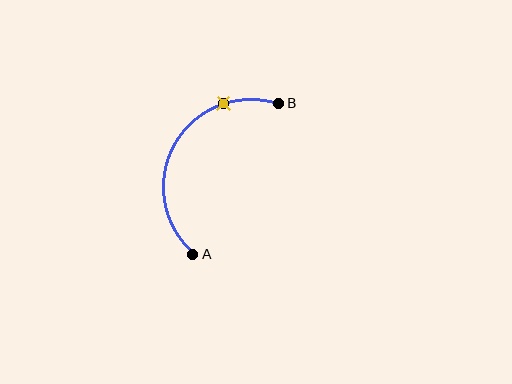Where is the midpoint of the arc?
The arc midpoint is the point on the curve farthest from the straight line joining A and B. It sits to the left of that line.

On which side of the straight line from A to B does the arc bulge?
The arc bulges to the left of the straight line connecting A and B.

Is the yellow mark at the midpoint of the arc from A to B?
No. The yellow mark lies on the arc but is closer to endpoint B. The arc midpoint would be at the point on the curve equidistant along the arc from both A and B.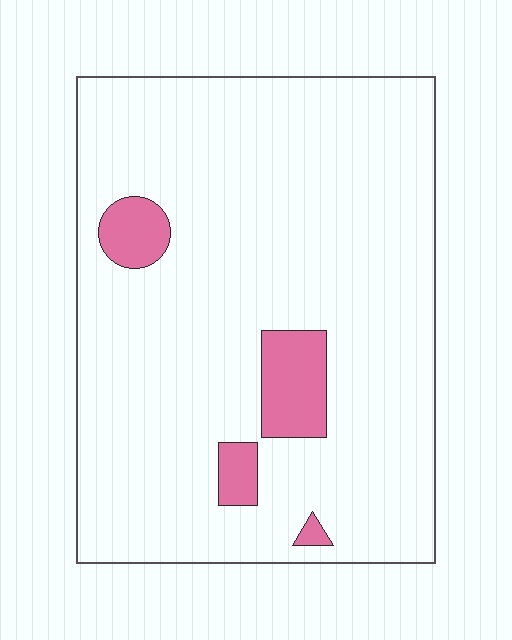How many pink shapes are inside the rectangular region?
4.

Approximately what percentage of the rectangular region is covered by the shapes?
Approximately 10%.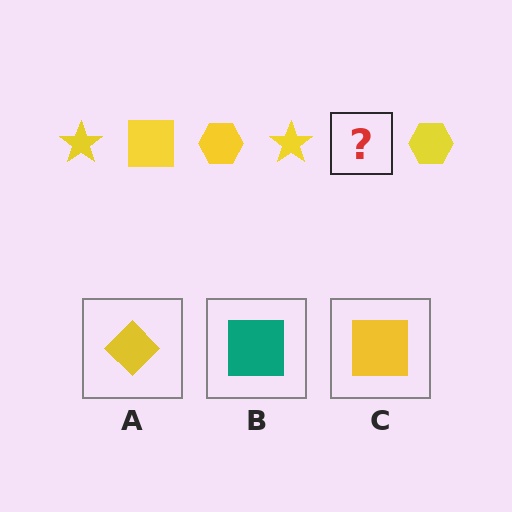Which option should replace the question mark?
Option C.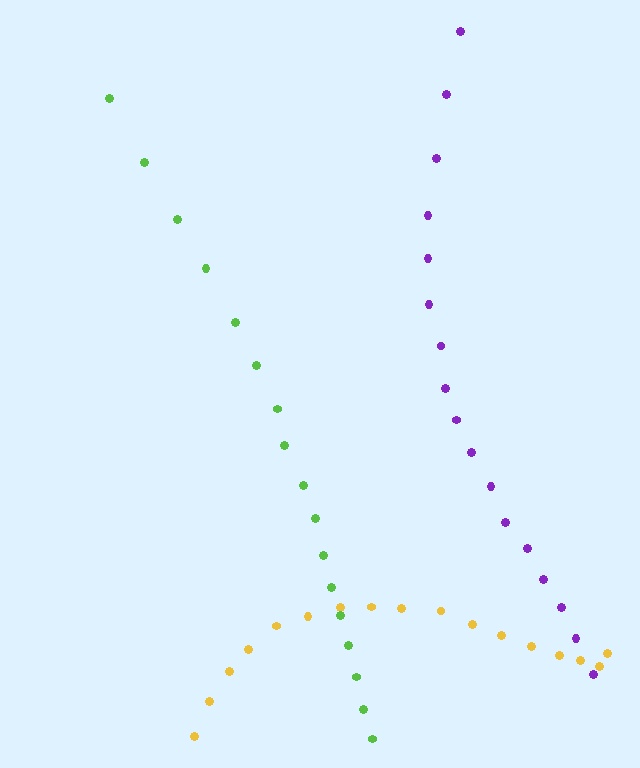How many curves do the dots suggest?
There are 3 distinct paths.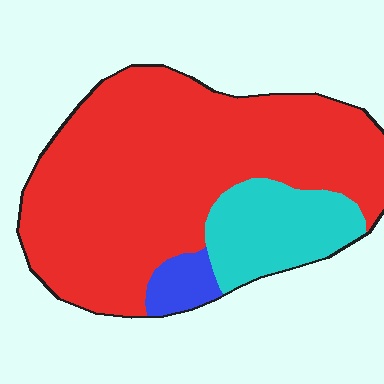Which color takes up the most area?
Red, at roughly 75%.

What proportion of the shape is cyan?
Cyan covers about 20% of the shape.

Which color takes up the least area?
Blue, at roughly 5%.